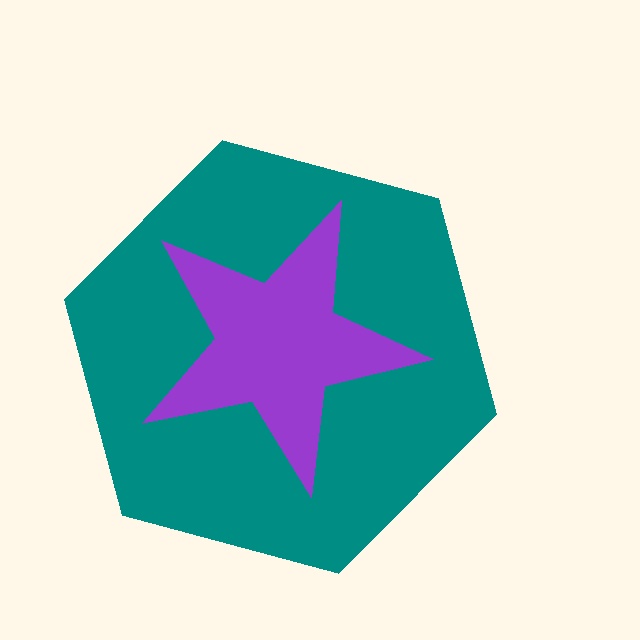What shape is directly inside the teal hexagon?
The purple star.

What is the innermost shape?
The purple star.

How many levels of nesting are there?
2.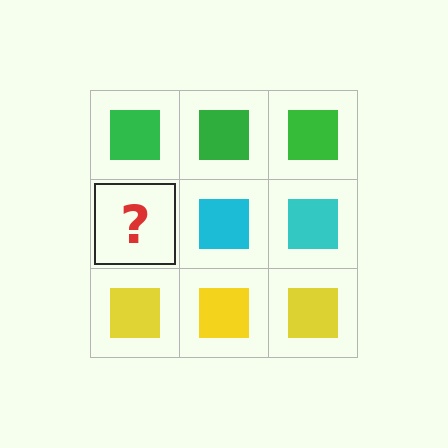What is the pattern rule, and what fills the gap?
The rule is that each row has a consistent color. The gap should be filled with a cyan square.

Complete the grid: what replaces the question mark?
The question mark should be replaced with a cyan square.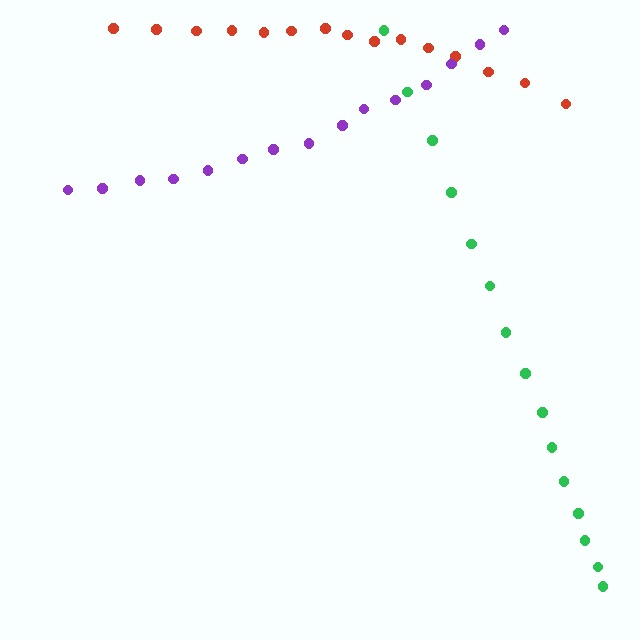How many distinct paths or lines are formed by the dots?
There are 3 distinct paths.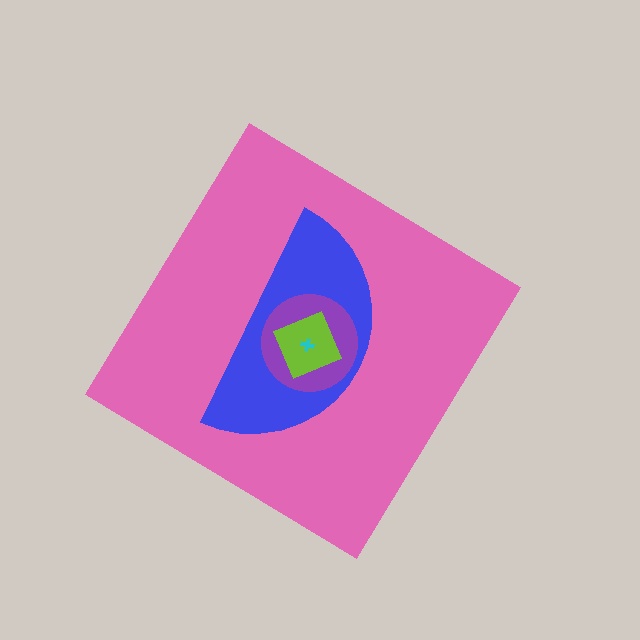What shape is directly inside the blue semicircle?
The purple circle.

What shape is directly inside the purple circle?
The lime square.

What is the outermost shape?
The pink diamond.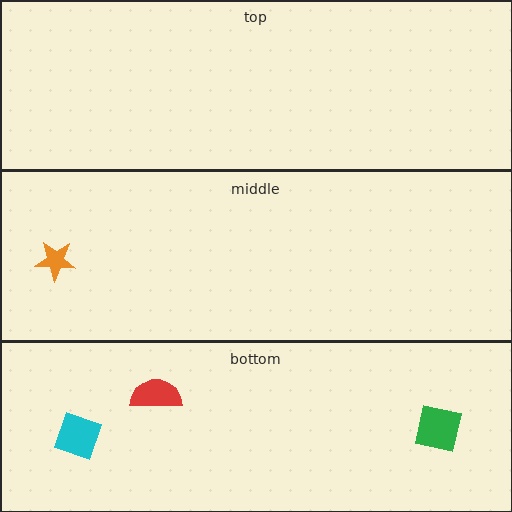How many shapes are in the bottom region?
3.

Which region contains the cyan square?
The bottom region.